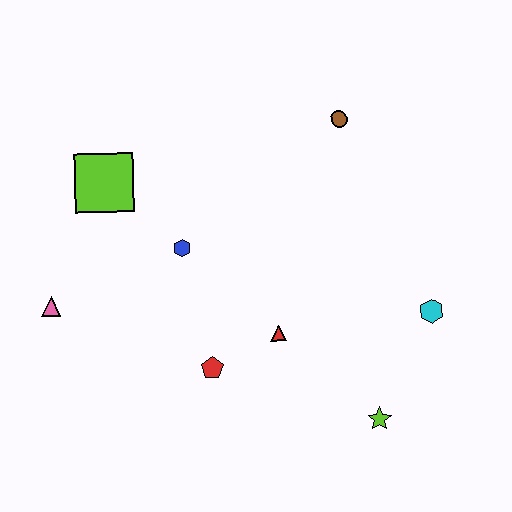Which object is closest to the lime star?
The cyan hexagon is closest to the lime star.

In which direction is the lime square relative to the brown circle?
The lime square is to the left of the brown circle.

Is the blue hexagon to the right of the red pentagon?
No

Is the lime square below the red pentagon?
No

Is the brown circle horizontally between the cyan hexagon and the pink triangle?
Yes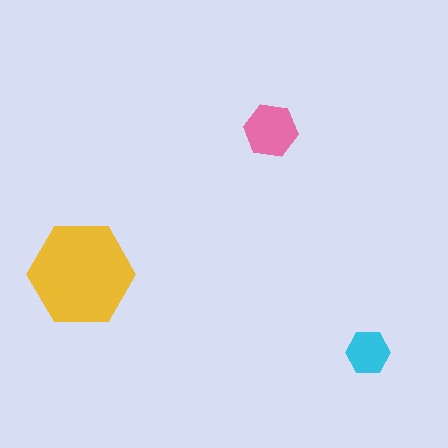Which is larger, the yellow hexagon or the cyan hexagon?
The yellow one.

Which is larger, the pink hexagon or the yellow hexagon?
The yellow one.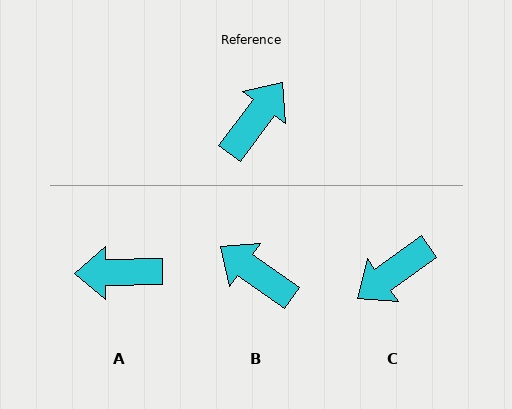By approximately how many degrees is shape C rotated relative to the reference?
Approximately 163 degrees counter-clockwise.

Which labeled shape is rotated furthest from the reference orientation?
C, about 163 degrees away.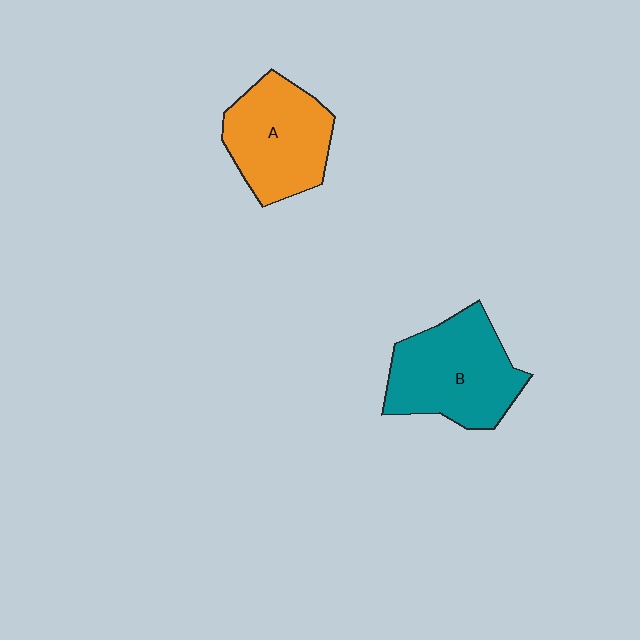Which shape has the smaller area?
Shape A (orange).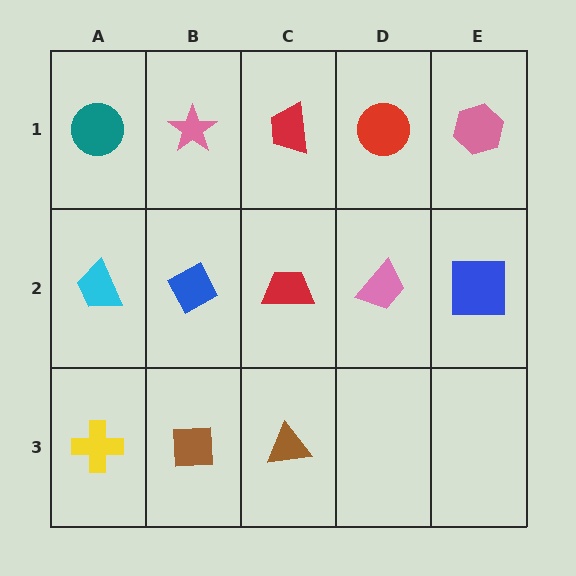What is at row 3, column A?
A yellow cross.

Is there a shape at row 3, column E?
No, that cell is empty.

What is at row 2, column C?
A red trapezoid.